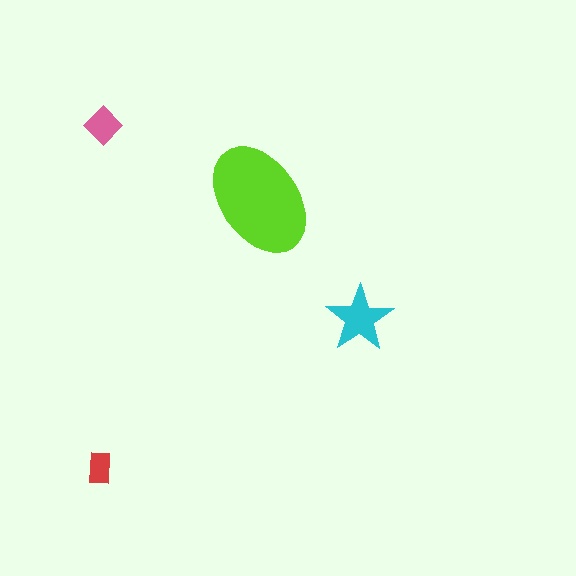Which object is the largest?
The lime ellipse.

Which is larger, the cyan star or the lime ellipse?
The lime ellipse.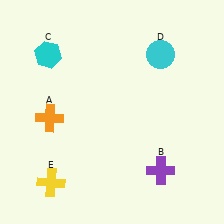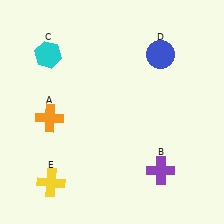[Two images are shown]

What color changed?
The circle (D) changed from cyan in Image 1 to blue in Image 2.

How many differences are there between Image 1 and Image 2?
There is 1 difference between the two images.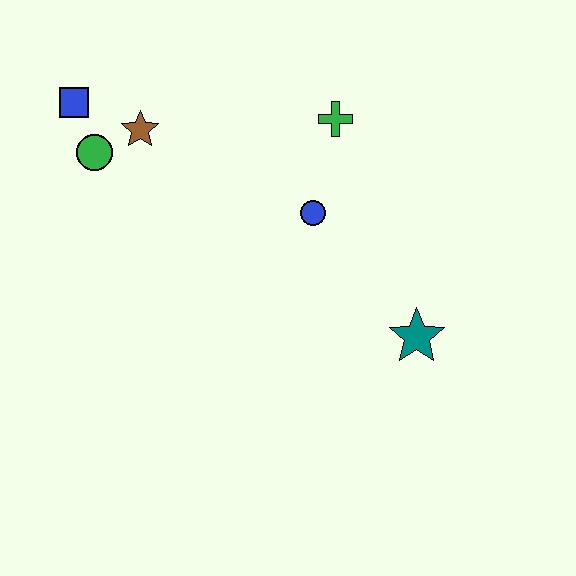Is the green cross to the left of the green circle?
No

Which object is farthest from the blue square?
The teal star is farthest from the blue square.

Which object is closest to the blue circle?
The green cross is closest to the blue circle.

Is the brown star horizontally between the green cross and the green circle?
Yes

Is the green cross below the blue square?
Yes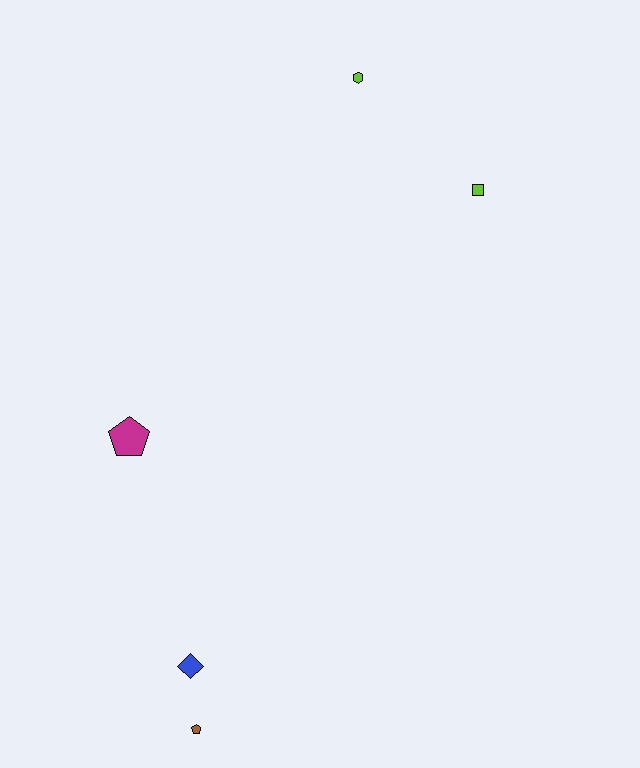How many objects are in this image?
There are 5 objects.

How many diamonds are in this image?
There is 1 diamond.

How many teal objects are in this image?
There are no teal objects.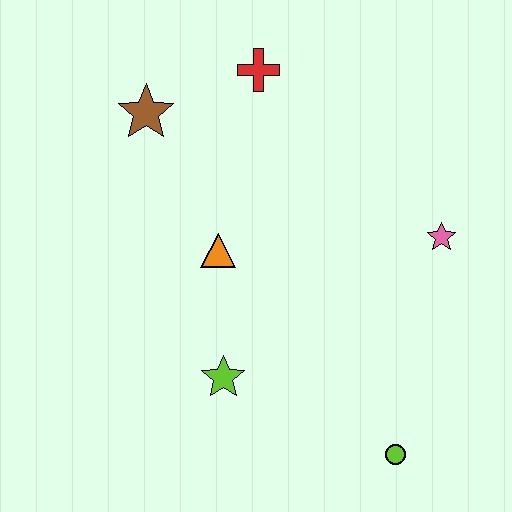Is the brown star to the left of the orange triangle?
Yes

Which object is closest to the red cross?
The brown star is closest to the red cross.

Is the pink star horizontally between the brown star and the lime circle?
No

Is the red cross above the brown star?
Yes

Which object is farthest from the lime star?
The red cross is farthest from the lime star.